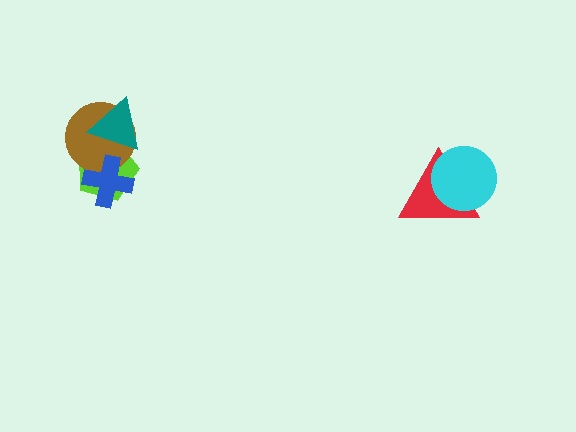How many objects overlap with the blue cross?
2 objects overlap with the blue cross.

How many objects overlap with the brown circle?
3 objects overlap with the brown circle.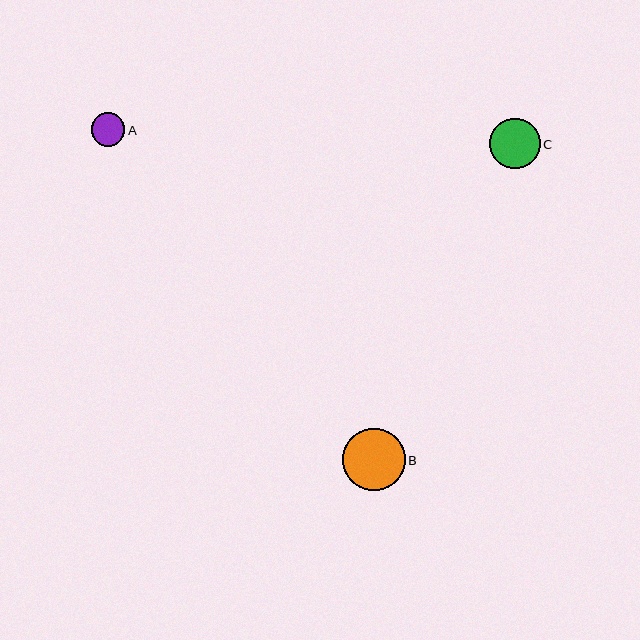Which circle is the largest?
Circle B is the largest with a size of approximately 63 pixels.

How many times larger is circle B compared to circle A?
Circle B is approximately 1.9 times the size of circle A.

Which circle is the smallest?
Circle A is the smallest with a size of approximately 34 pixels.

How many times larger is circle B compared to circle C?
Circle B is approximately 1.2 times the size of circle C.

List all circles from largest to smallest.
From largest to smallest: B, C, A.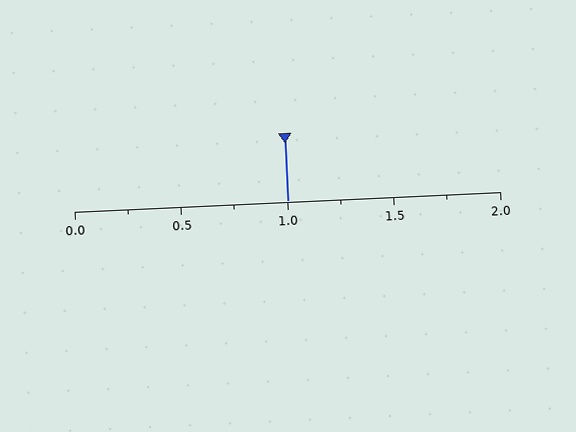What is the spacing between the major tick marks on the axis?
The major ticks are spaced 0.5 apart.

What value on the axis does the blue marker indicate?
The marker indicates approximately 1.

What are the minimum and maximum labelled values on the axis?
The axis runs from 0.0 to 2.0.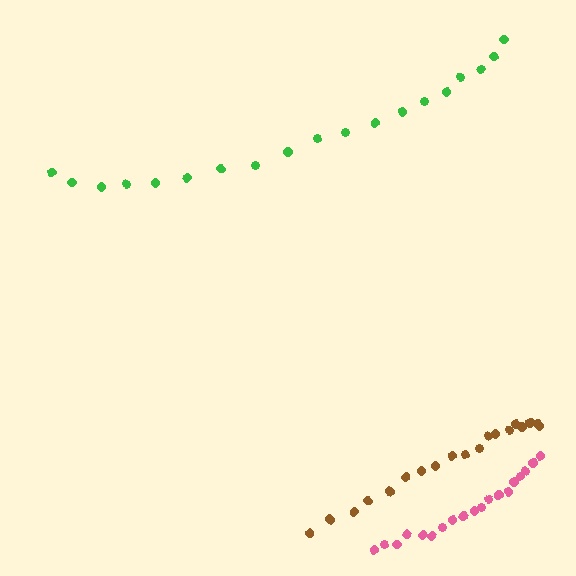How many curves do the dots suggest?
There are 3 distinct paths.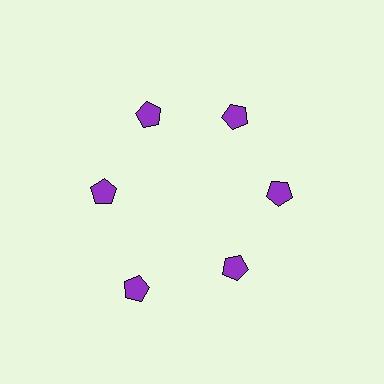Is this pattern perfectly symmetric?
No. The 6 purple pentagons are arranged in a ring, but one element near the 7 o'clock position is pushed outward from the center, breaking the 6-fold rotational symmetry.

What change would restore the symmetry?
The symmetry would be restored by moving it inward, back onto the ring so that all 6 pentagons sit at equal angles and equal distance from the center.